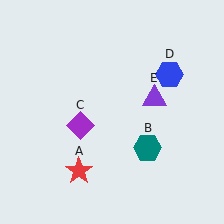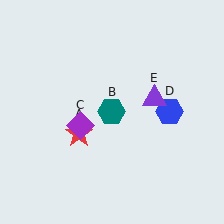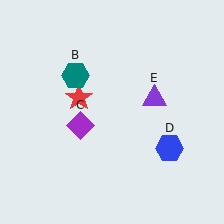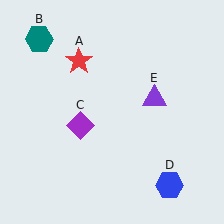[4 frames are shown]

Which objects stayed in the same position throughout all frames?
Purple diamond (object C) and purple triangle (object E) remained stationary.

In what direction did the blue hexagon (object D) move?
The blue hexagon (object D) moved down.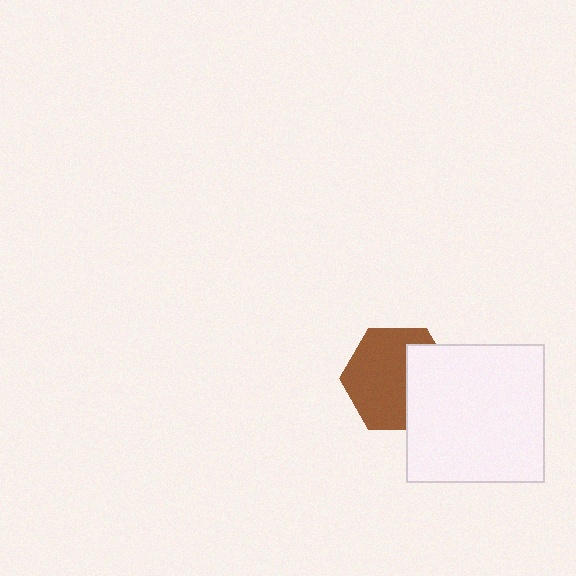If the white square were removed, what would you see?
You would see the complete brown hexagon.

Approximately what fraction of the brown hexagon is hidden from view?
Roughly 36% of the brown hexagon is hidden behind the white square.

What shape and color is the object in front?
The object in front is a white square.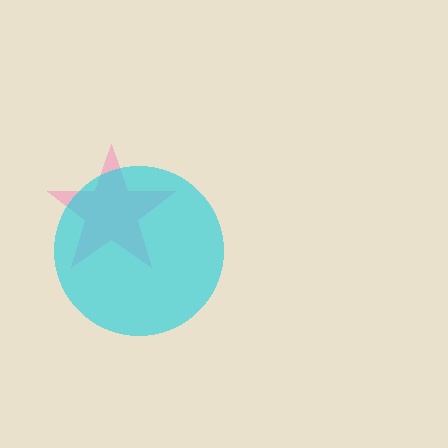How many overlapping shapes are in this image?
There are 2 overlapping shapes in the image.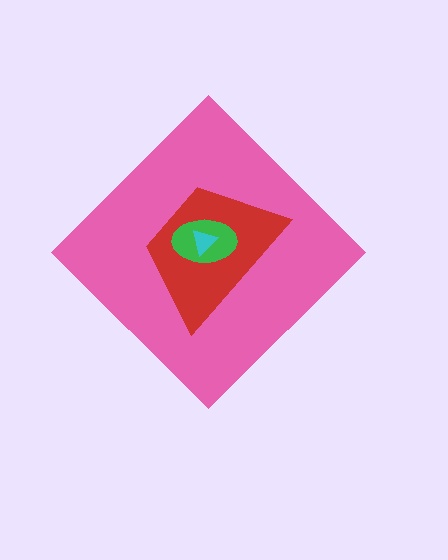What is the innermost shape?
The cyan triangle.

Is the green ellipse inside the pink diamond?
Yes.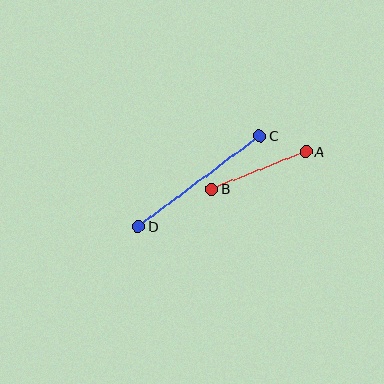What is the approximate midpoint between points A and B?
The midpoint is at approximately (259, 170) pixels.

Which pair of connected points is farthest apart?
Points C and D are farthest apart.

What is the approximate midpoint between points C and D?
The midpoint is at approximately (199, 181) pixels.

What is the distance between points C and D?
The distance is approximately 151 pixels.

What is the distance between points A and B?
The distance is approximately 101 pixels.